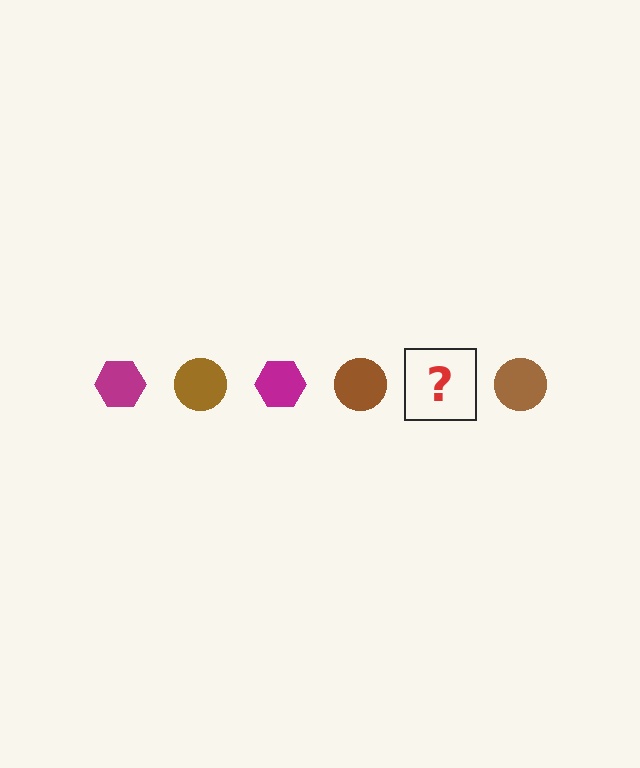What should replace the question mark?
The question mark should be replaced with a magenta hexagon.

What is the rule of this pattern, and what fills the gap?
The rule is that the pattern alternates between magenta hexagon and brown circle. The gap should be filled with a magenta hexagon.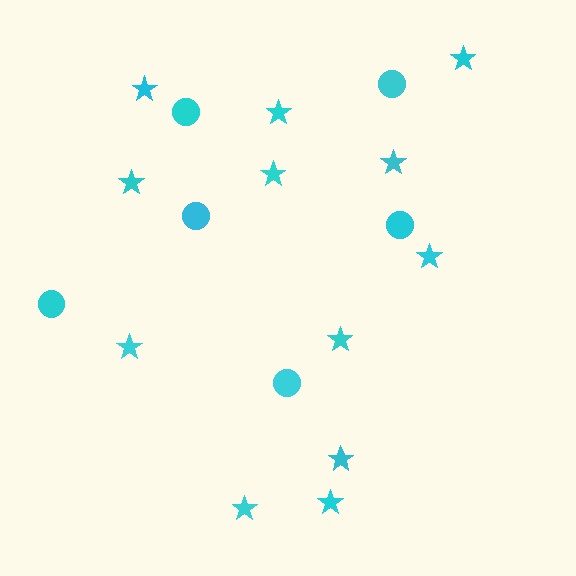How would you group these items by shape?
There are 2 groups: one group of stars (12) and one group of circles (6).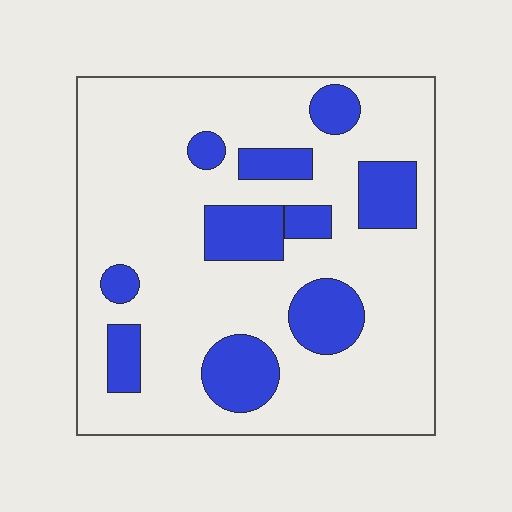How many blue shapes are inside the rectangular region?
10.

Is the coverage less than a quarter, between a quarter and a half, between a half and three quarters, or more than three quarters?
Less than a quarter.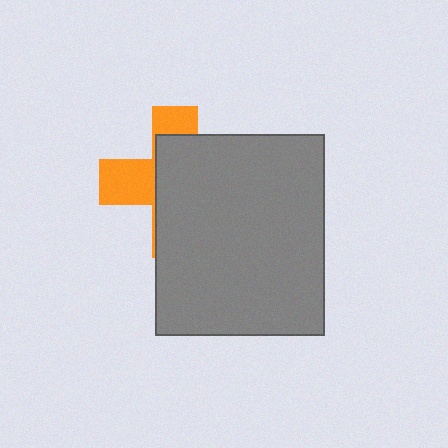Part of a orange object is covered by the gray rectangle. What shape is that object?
It is a cross.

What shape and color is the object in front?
The object in front is a gray rectangle.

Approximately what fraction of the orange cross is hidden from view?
Roughly 65% of the orange cross is hidden behind the gray rectangle.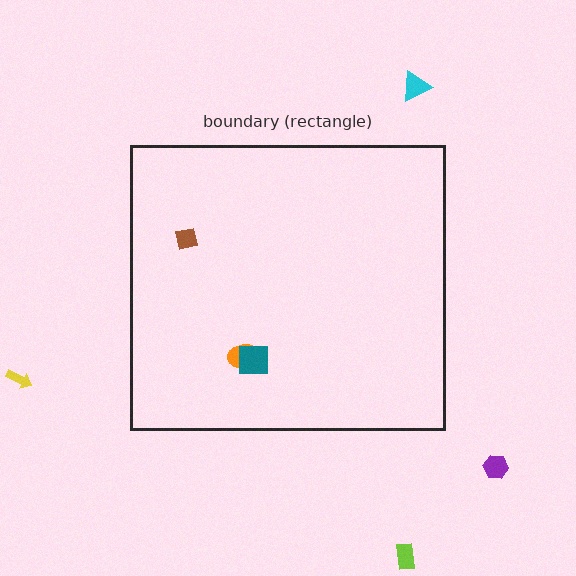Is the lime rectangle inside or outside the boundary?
Outside.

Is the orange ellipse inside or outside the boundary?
Inside.